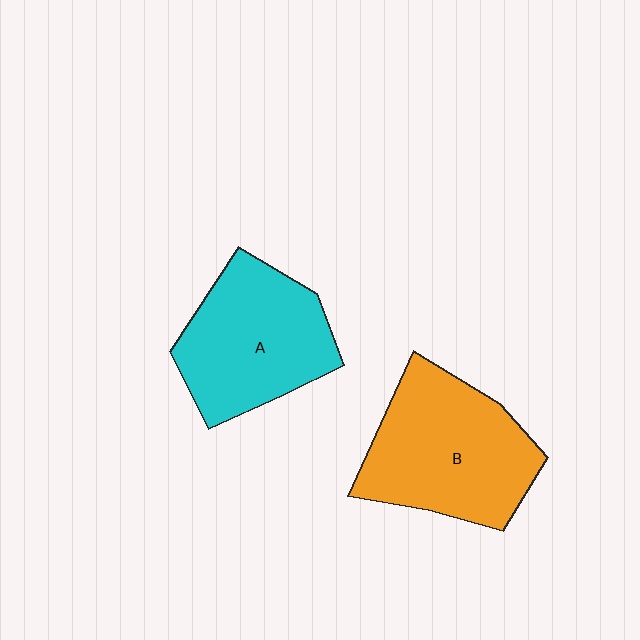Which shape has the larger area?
Shape B (orange).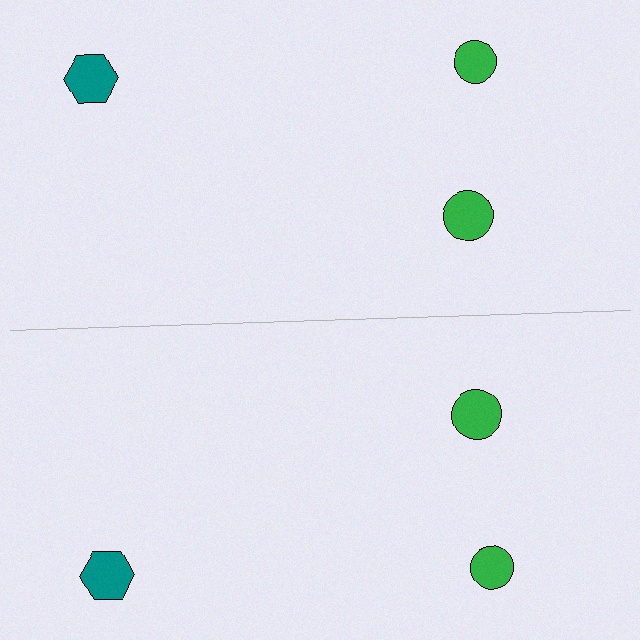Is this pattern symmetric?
Yes, this pattern has bilateral (reflection) symmetry.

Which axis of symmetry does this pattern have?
The pattern has a horizontal axis of symmetry running through the center of the image.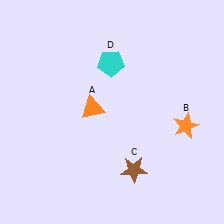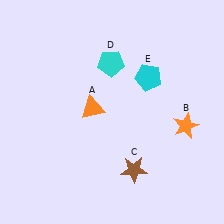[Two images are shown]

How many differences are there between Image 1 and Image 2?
There is 1 difference between the two images.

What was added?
A cyan pentagon (E) was added in Image 2.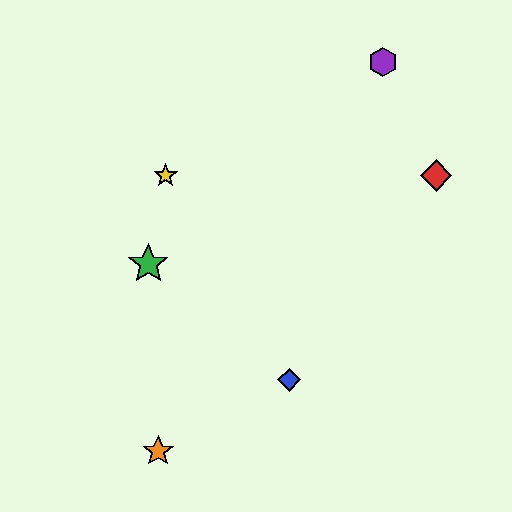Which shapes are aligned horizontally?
The red diamond, the yellow star are aligned horizontally.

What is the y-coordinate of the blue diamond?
The blue diamond is at y≈380.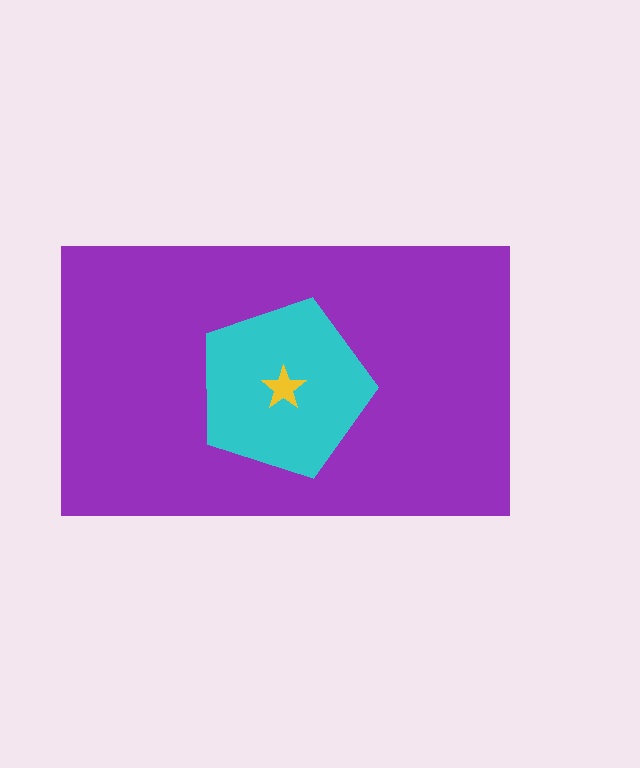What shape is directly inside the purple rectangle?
The cyan pentagon.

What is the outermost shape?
The purple rectangle.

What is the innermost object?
The yellow star.